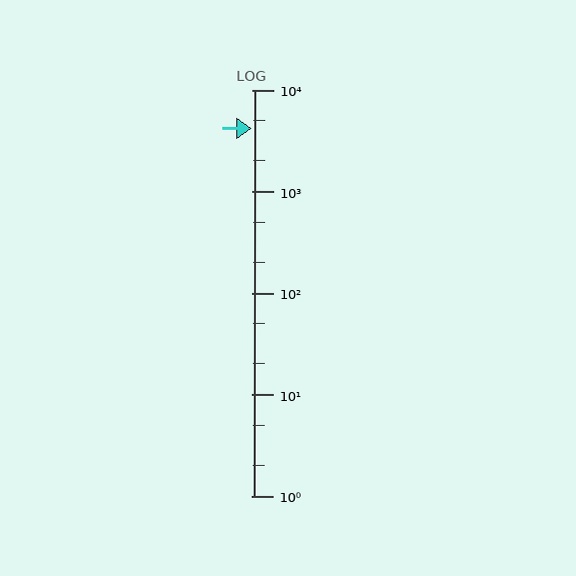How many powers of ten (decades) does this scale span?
The scale spans 4 decades, from 1 to 10000.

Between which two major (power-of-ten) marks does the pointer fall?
The pointer is between 1000 and 10000.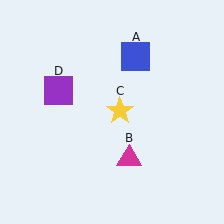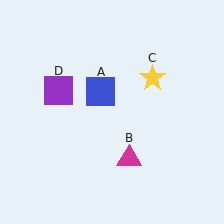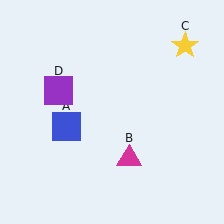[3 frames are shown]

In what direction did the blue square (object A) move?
The blue square (object A) moved down and to the left.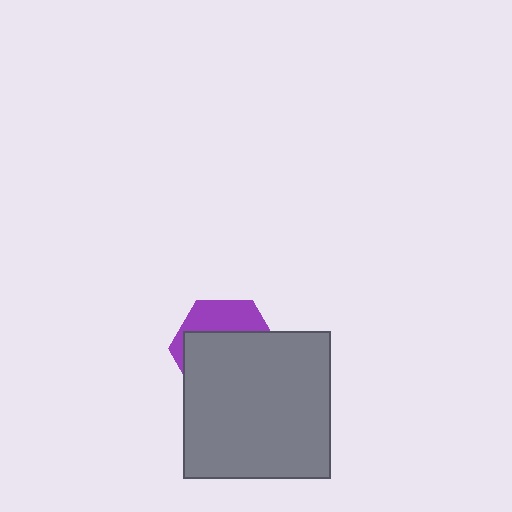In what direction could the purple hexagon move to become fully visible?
The purple hexagon could move up. That would shift it out from behind the gray square entirely.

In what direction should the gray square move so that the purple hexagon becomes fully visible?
The gray square should move down. That is the shortest direction to clear the overlap and leave the purple hexagon fully visible.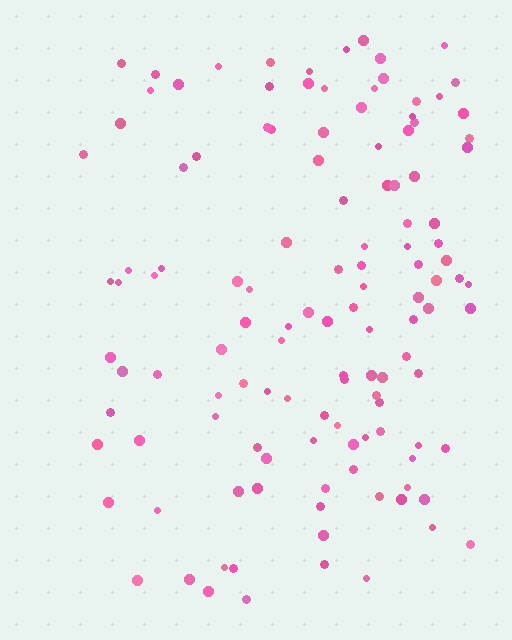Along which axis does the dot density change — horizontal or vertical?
Horizontal.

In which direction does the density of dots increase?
From left to right, with the right side densest.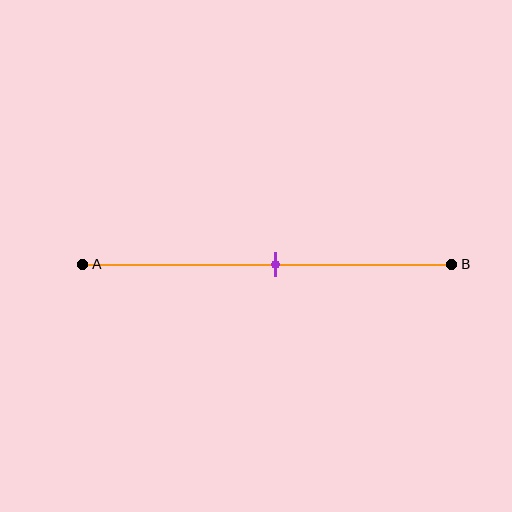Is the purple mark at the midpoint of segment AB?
Yes, the mark is approximately at the midpoint.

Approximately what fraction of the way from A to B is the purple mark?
The purple mark is approximately 50% of the way from A to B.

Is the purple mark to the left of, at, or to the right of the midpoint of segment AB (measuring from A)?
The purple mark is approximately at the midpoint of segment AB.